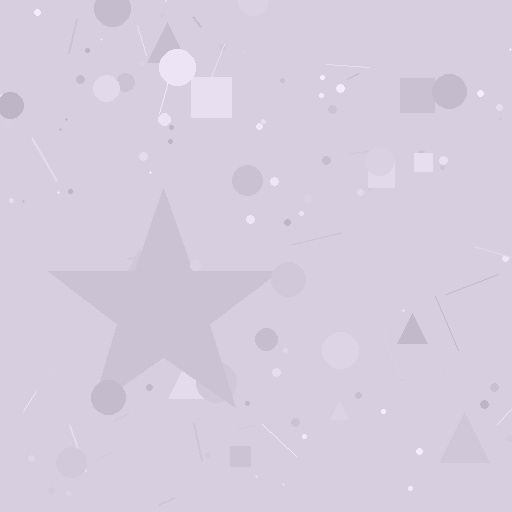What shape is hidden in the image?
A star is hidden in the image.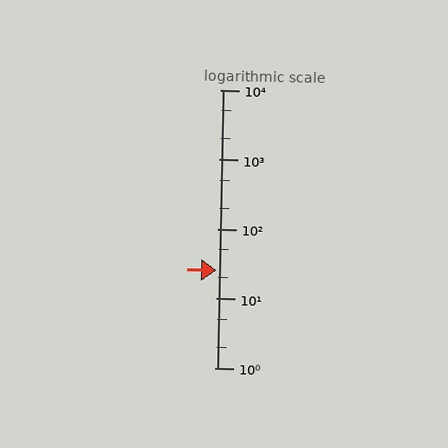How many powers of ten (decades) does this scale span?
The scale spans 4 decades, from 1 to 10000.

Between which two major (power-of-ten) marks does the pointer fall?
The pointer is between 10 and 100.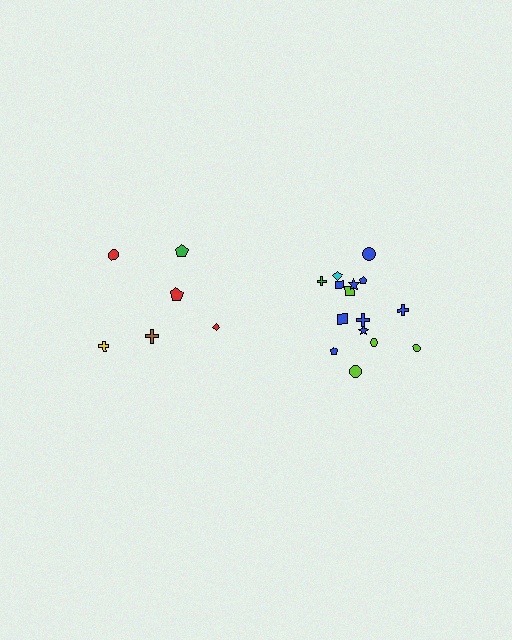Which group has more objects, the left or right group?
The right group.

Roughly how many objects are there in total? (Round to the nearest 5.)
Roughly 20 objects in total.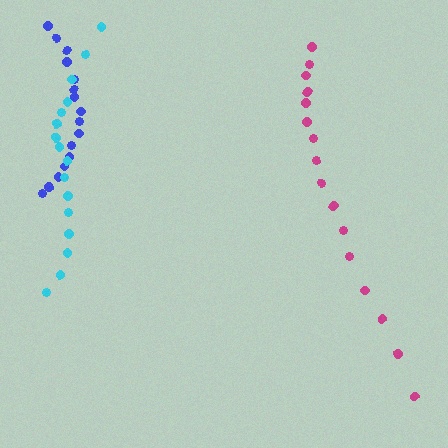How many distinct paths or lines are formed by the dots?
There are 3 distinct paths.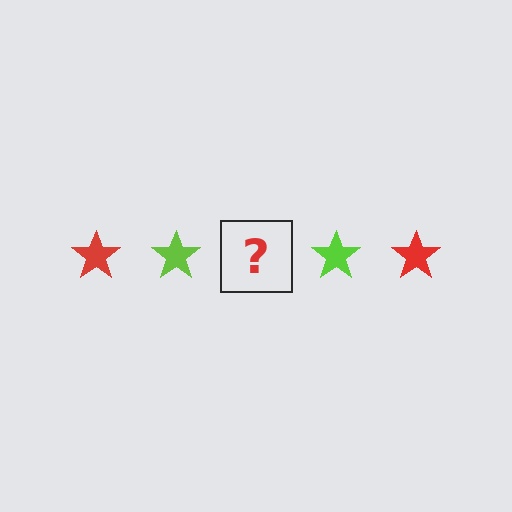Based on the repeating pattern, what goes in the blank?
The blank should be a red star.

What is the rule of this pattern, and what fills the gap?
The rule is that the pattern cycles through red, lime stars. The gap should be filled with a red star.